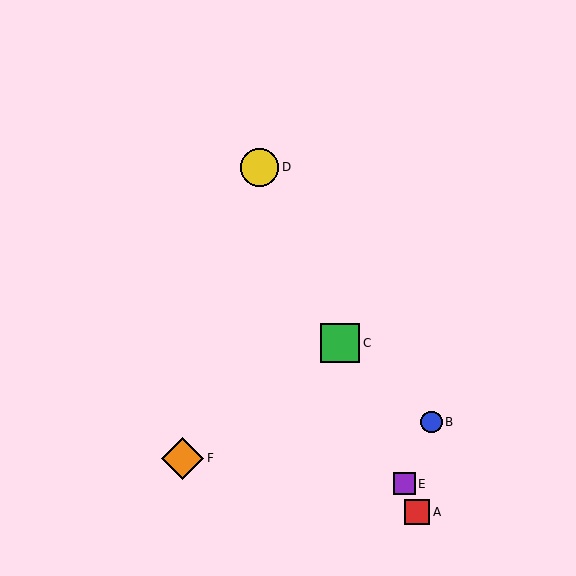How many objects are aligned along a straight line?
4 objects (A, C, D, E) are aligned along a straight line.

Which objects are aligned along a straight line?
Objects A, C, D, E are aligned along a straight line.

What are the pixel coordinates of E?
Object E is at (404, 484).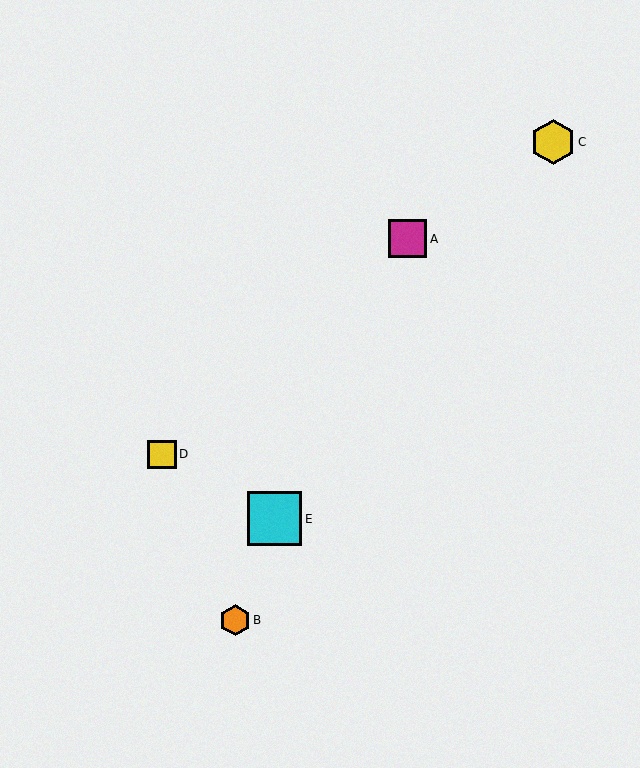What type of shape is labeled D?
Shape D is a yellow square.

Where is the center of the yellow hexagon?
The center of the yellow hexagon is at (553, 142).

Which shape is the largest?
The cyan square (labeled E) is the largest.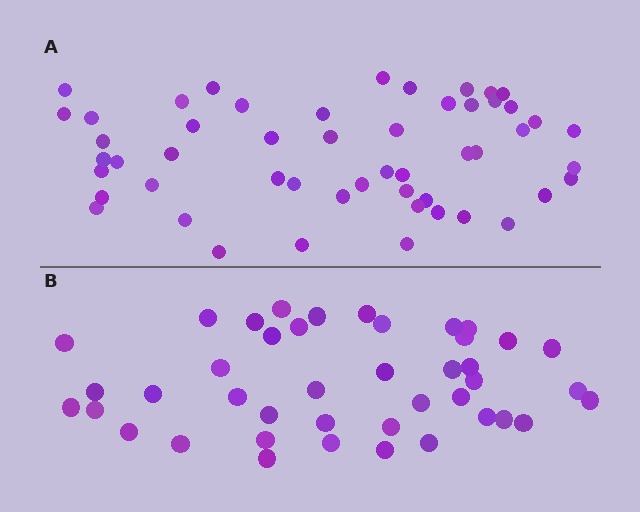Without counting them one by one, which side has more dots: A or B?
Region A (the top region) has more dots.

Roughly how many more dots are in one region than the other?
Region A has roughly 10 or so more dots than region B.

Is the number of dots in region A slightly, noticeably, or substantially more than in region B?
Region A has only slightly more — the two regions are fairly close. The ratio is roughly 1.2 to 1.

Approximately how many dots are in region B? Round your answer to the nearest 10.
About 40 dots. (The exact count is 42, which rounds to 40.)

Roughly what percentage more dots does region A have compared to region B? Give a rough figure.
About 25% more.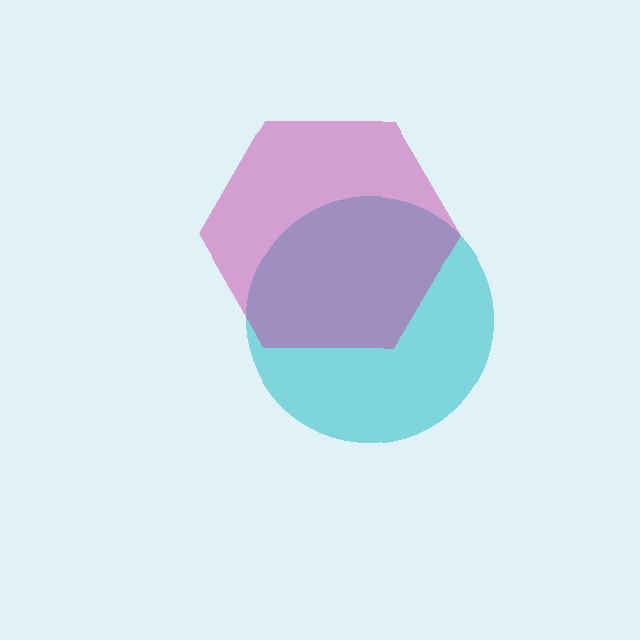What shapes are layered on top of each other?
The layered shapes are: a cyan circle, a magenta hexagon.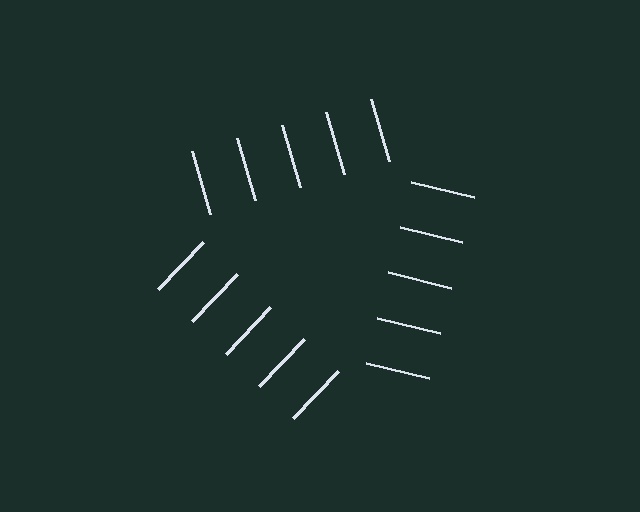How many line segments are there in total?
15 — 5 along each of the 3 edges.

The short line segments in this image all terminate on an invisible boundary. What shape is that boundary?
An illusory triangle — the line segments terminate on its edges but no continuous stroke is drawn.